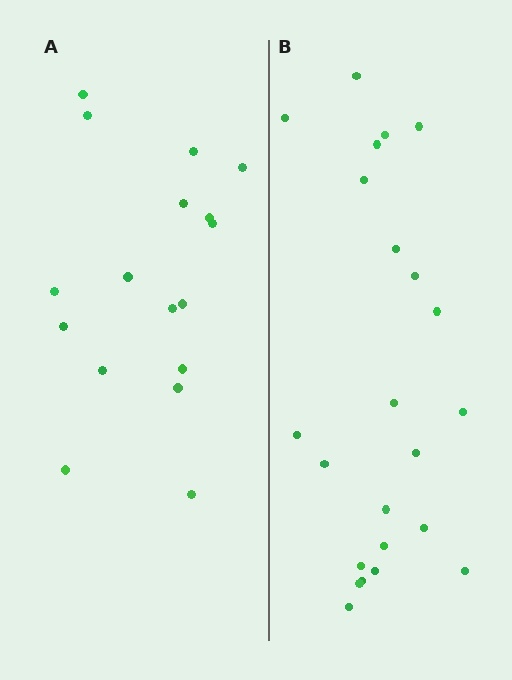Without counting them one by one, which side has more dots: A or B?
Region B (the right region) has more dots.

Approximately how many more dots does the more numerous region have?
Region B has about 6 more dots than region A.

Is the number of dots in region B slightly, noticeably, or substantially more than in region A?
Region B has noticeably more, but not dramatically so. The ratio is roughly 1.4 to 1.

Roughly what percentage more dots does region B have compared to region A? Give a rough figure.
About 35% more.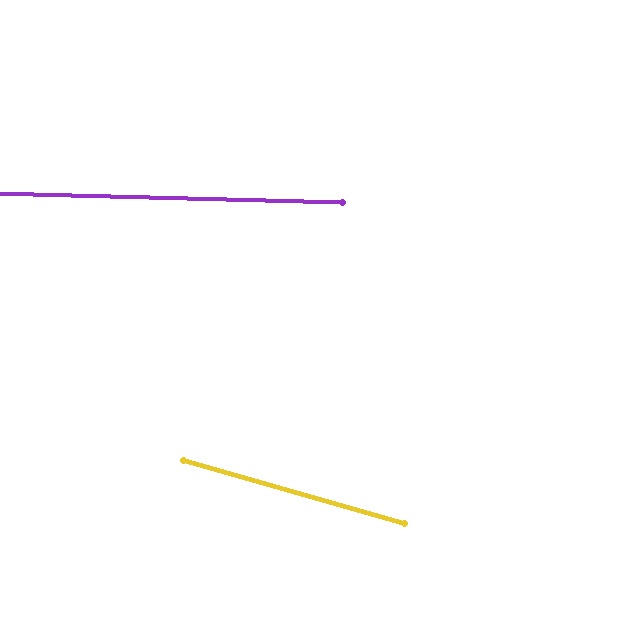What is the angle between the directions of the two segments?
Approximately 15 degrees.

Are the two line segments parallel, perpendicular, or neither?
Neither parallel nor perpendicular — they differ by about 15°.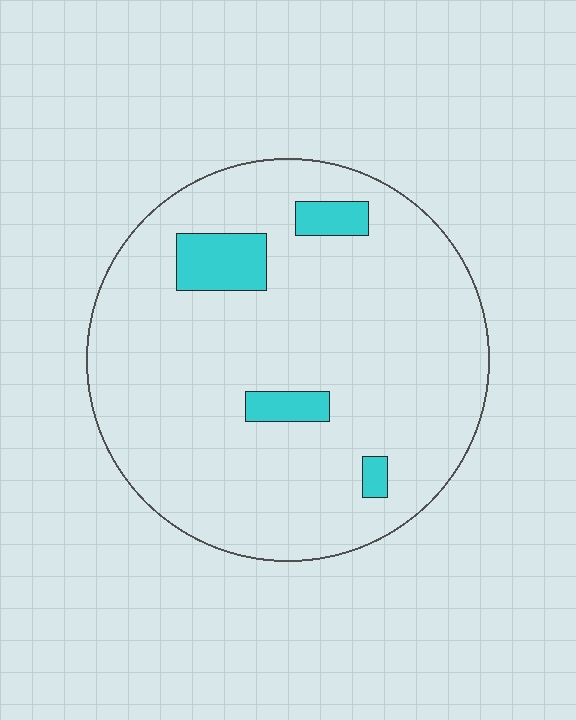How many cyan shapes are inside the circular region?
4.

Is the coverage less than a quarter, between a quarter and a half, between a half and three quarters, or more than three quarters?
Less than a quarter.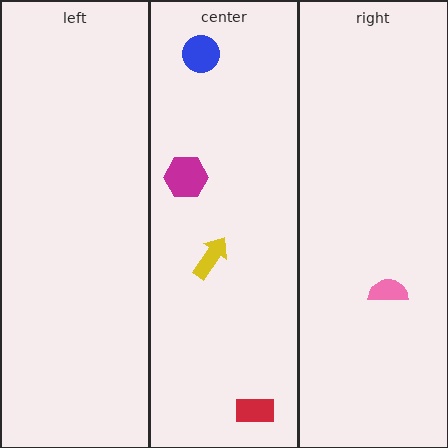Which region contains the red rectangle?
The center region.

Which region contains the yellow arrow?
The center region.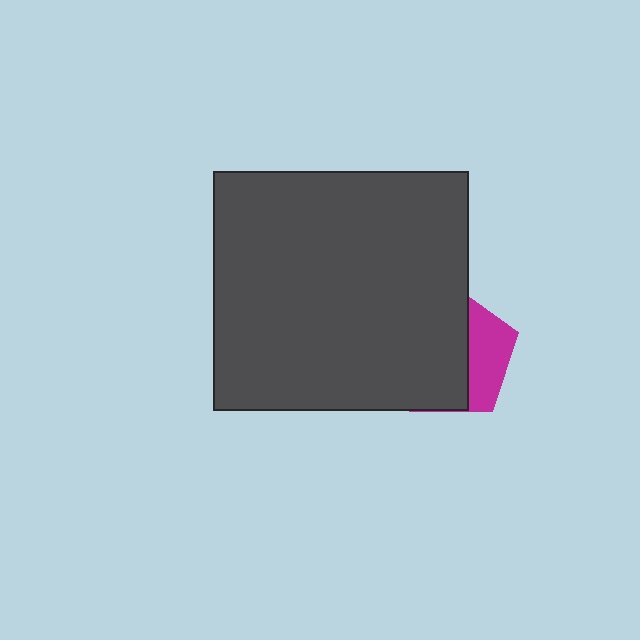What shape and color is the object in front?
The object in front is a dark gray rectangle.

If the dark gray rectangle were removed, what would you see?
You would see the complete magenta pentagon.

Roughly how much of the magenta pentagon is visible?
A small part of it is visible (roughly 31%).